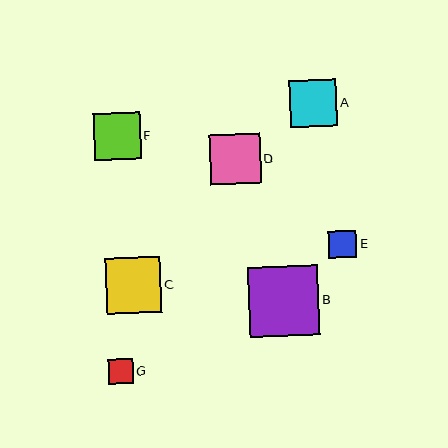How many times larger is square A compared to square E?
Square A is approximately 1.7 times the size of square E.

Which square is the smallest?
Square G is the smallest with a size of approximately 25 pixels.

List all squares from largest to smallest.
From largest to smallest: B, C, D, F, A, E, G.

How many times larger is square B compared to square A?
Square B is approximately 1.5 times the size of square A.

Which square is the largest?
Square B is the largest with a size of approximately 70 pixels.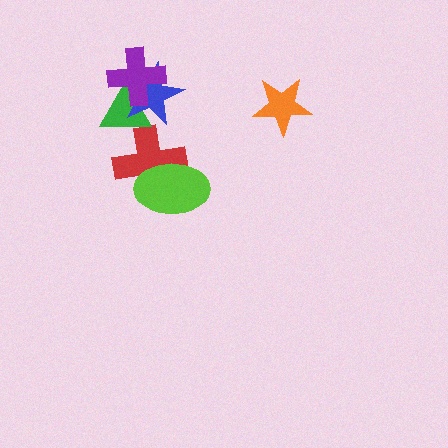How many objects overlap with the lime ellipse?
1 object overlaps with the lime ellipse.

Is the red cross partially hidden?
Yes, it is partially covered by another shape.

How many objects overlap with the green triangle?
3 objects overlap with the green triangle.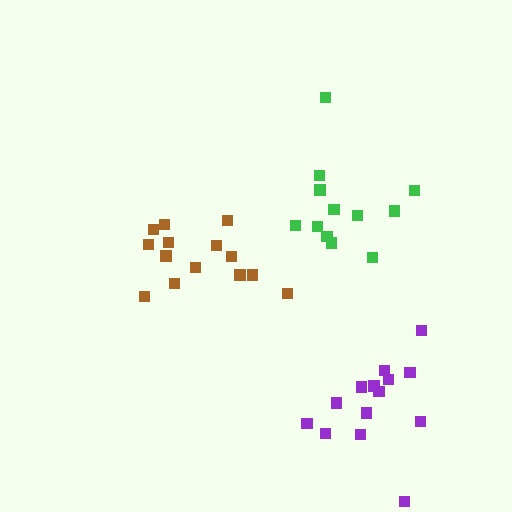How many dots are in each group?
Group 1: 12 dots, Group 2: 14 dots, Group 3: 14 dots (40 total).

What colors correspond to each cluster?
The clusters are colored: green, purple, brown.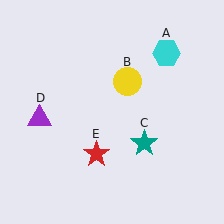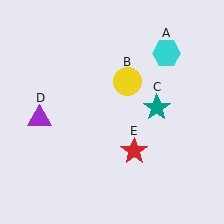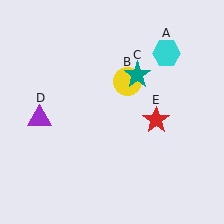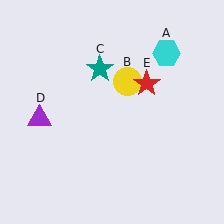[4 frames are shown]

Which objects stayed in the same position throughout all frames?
Cyan hexagon (object A) and yellow circle (object B) and purple triangle (object D) remained stationary.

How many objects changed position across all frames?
2 objects changed position: teal star (object C), red star (object E).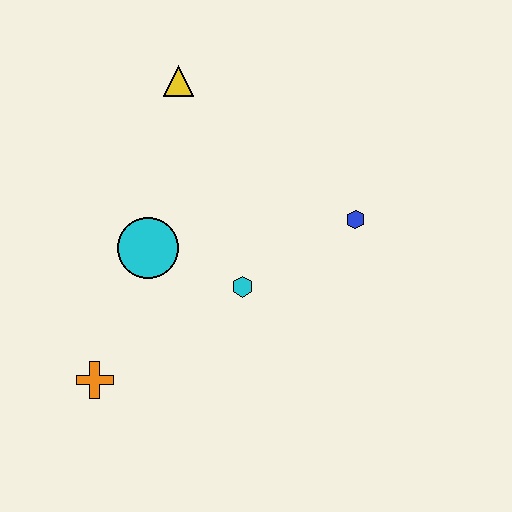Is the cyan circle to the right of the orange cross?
Yes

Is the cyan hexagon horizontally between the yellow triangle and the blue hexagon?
Yes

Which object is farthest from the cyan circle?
The blue hexagon is farthest from the cyan circle.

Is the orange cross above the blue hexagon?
No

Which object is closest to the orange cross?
The cyan circle is closest to the orange cross.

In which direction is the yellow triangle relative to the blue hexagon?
The yellow triangle is to the left of the blue hexagon.